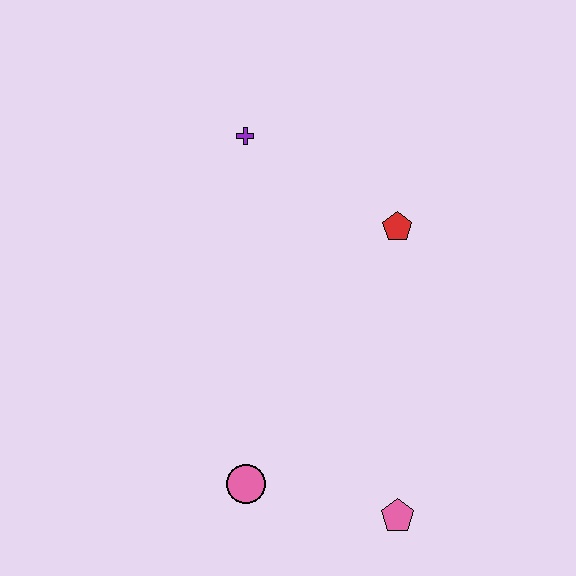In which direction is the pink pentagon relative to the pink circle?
The pink pentagon is to the right of the pink circle.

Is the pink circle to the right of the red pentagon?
No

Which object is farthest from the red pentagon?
The pink circle is farthest from the red pentagon.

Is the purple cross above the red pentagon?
Yes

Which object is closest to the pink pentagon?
The pink circle is closest to the pink pentagon.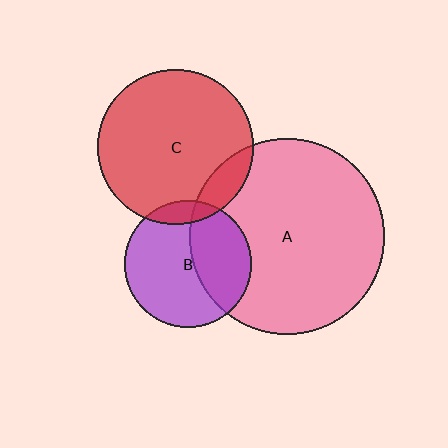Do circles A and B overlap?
Yes.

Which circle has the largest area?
Circle A (pink).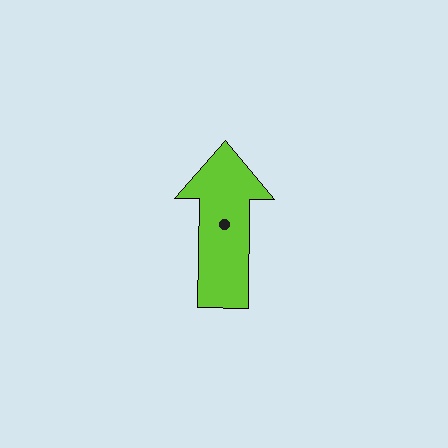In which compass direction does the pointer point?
North.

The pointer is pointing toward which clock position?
Roughly 12 o'clock.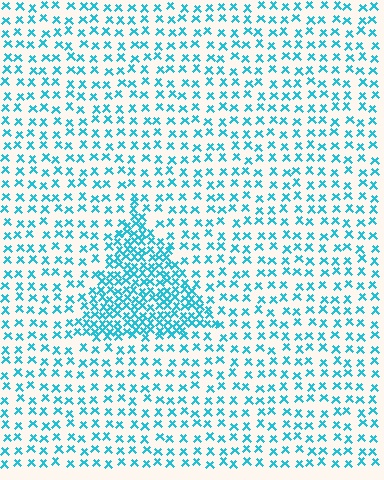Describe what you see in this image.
The image contains small cyan elements arranged at two different densities. A triangle-shaped region is visible where the elements are more densely packed than the surrounding area.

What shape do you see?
I see a triangle.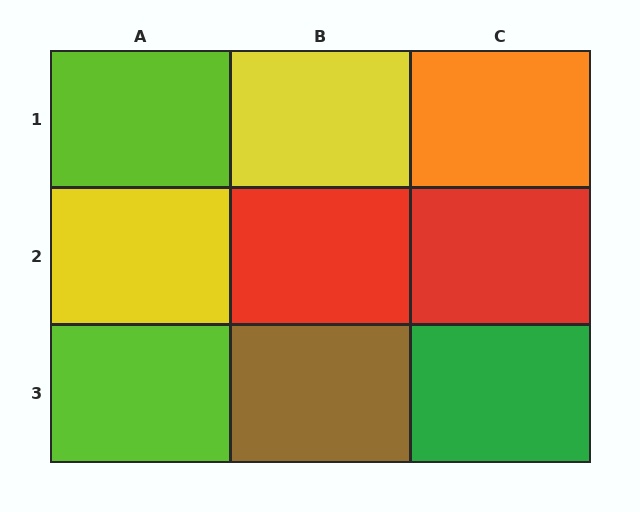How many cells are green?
1 cell is green.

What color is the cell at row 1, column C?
Orange.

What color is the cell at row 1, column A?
Lime.